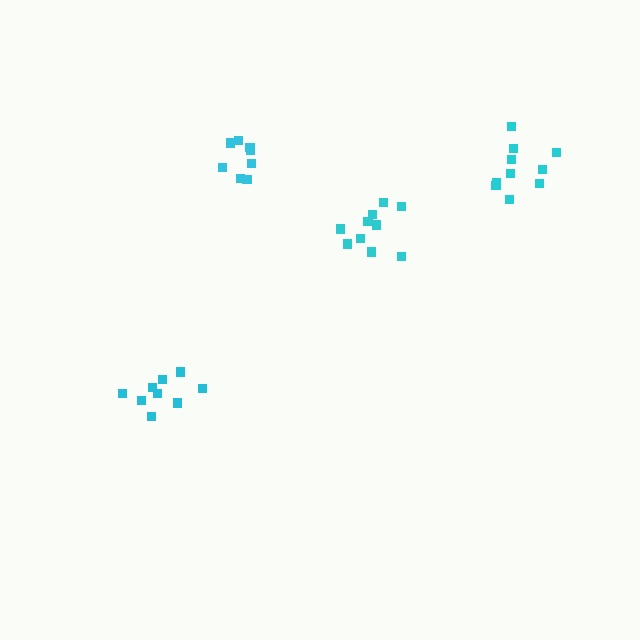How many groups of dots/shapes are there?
There are 4 groups.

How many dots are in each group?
Group 1: 10 dots, Group 2: 9 dots, Group 3: 9 dots, Group 4: 10 dots (38 total).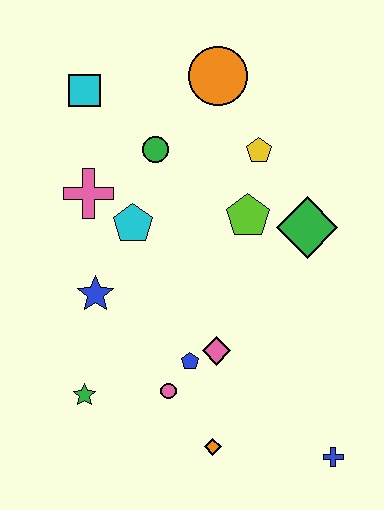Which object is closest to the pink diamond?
The blue pentagon is closest to the pink diamond.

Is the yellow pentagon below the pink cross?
No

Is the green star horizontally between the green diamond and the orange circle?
No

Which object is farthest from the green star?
The orange circle is farthest from the green star.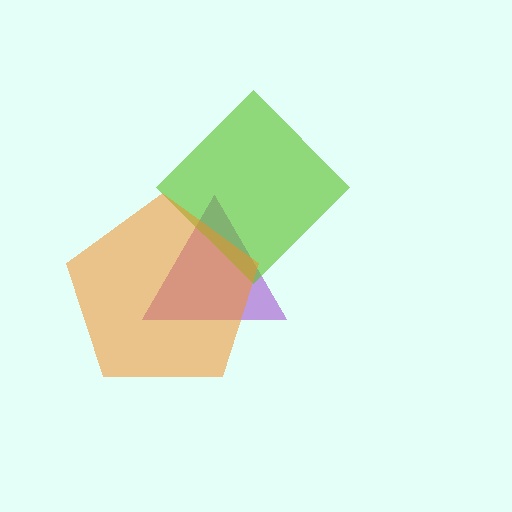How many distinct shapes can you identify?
There are 3 distinct shapes: a purple triangle, a lime diamond, an orange pentagon.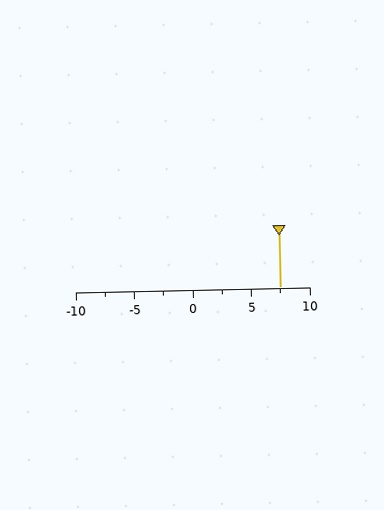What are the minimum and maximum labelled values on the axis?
The axis runs from -10 to 10.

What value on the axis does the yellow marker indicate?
The marker indicates approximately 7.5.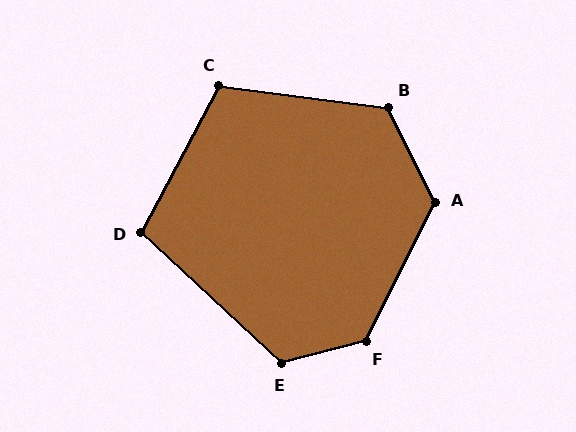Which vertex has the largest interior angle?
F, at approximately 131 degrees.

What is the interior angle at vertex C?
Approximately 110 degrees (obtuse).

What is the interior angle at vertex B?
Approximately 124 degrees (obtuse).